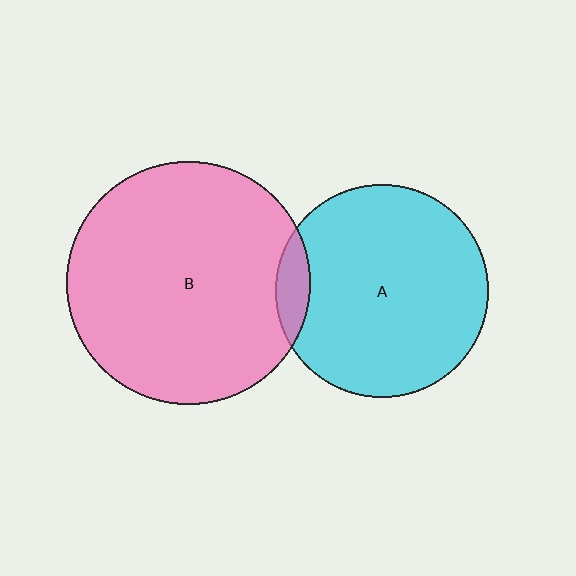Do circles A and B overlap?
Yes.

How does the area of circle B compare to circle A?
Approximately 1.3 times.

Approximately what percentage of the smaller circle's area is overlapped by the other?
Approximately 10%.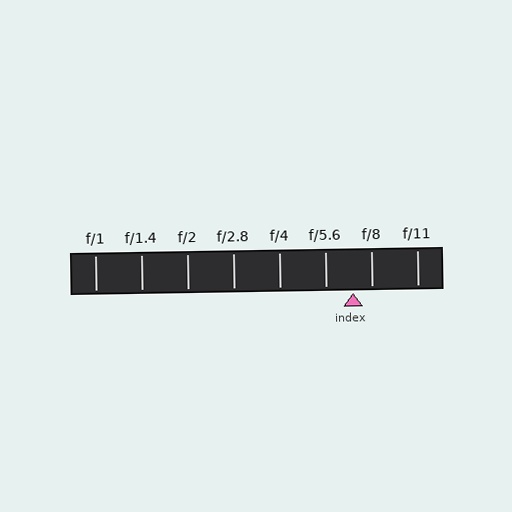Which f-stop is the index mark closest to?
The index mark is closest to f/8.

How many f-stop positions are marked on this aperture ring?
There are 8 f-stop positions marked.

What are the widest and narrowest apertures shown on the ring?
The widest aperture shown is f/1 and the narrowest is f/11.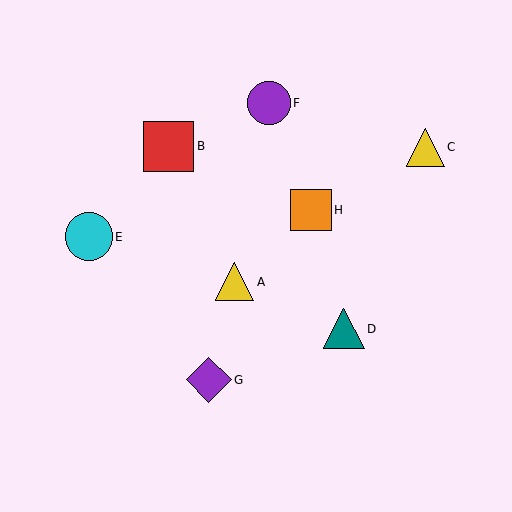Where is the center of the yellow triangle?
The center of the yellow triangle is at (235, 282).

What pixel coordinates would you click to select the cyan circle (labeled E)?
Click at (89, 237) to select the cyan circle E.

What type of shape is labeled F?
Shape F is a purple circle.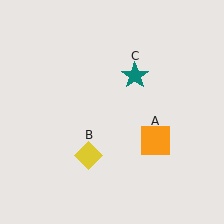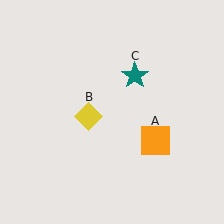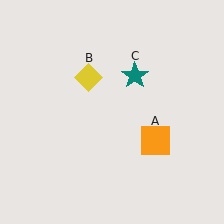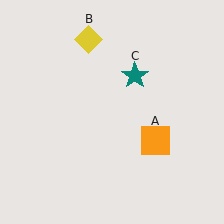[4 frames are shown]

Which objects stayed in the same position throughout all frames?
Orange square (object A) and teal star (object C) remained stationary.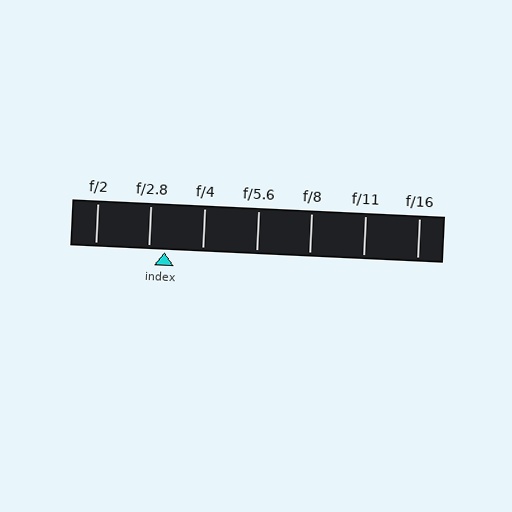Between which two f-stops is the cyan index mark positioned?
The index mark is between f/2.8 and f/4.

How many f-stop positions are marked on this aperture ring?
There are 7 f-stop positions marked.